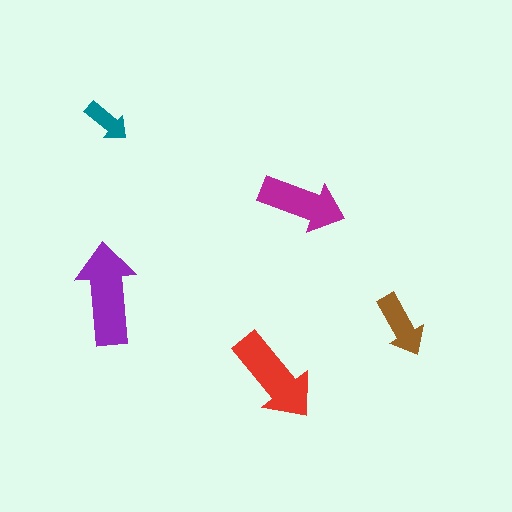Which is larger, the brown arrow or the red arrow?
The red one.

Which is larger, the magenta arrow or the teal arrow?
The magenta one.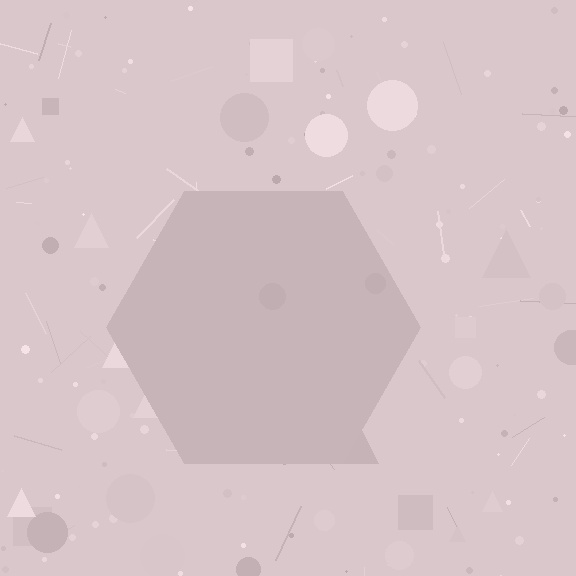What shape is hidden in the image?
A hexagon is hidden in the image.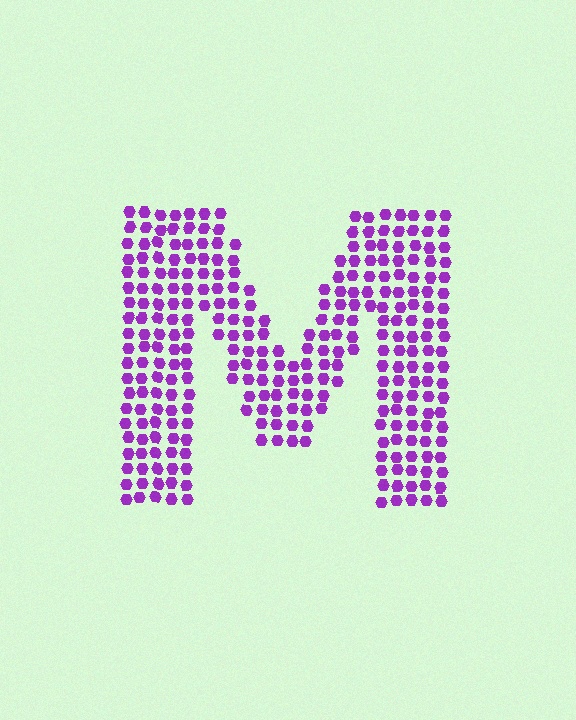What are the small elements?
The small elements are hexagons.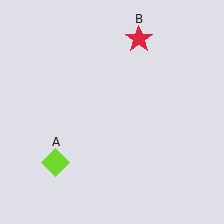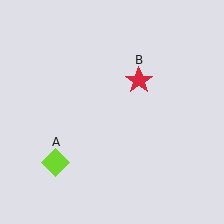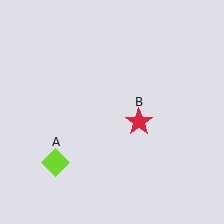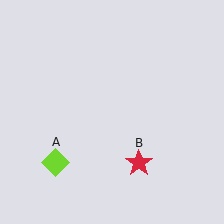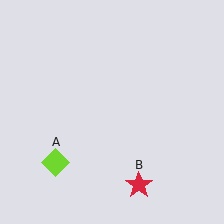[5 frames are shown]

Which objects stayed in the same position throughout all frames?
Lime diamond (object A) remained stationary.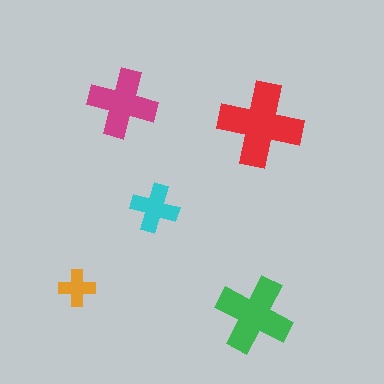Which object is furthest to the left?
The orange cross is leftmost.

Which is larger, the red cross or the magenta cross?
The red one.